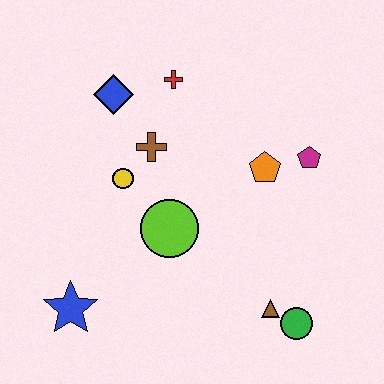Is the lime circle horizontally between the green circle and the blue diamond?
Yes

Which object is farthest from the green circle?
The blue diamond is farthest from the green circle.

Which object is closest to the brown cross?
The yellow circle is closest to the brown cross.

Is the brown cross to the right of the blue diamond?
Yes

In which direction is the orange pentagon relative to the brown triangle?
The orange pentagon is above the brown triangle.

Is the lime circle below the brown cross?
Yes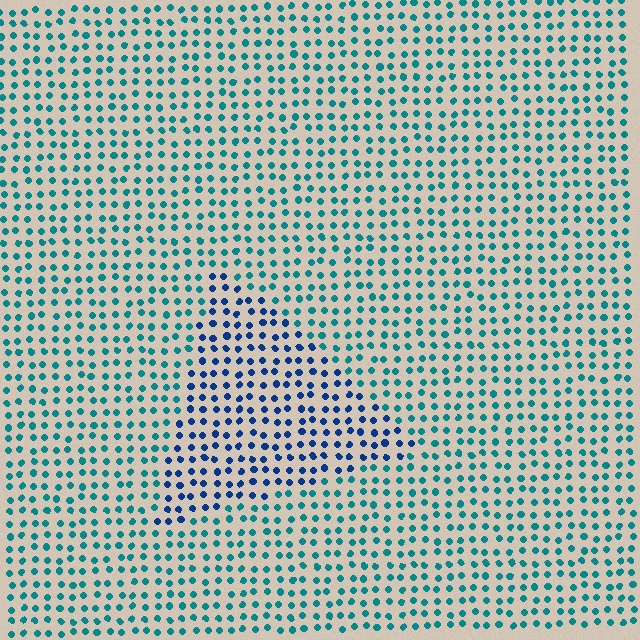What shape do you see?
I see a triangle.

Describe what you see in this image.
The image is filled with small teal elements in a uniform arrangement. A triangle-shaped region is visible where the elements are tinted to a slightly different hue, forming a subtle color boundary.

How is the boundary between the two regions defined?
The boundary is defined purely by a slight shift in hue (about 38 degrees). Spacing, size, and orientation are identical on both sides.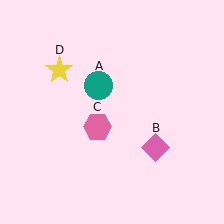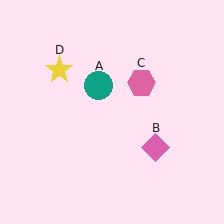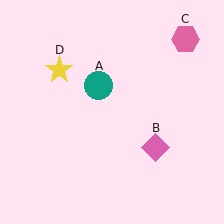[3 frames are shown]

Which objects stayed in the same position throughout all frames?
Teal circle (object A) and pink diamond (object B) and yellow star (object D) remained stationary.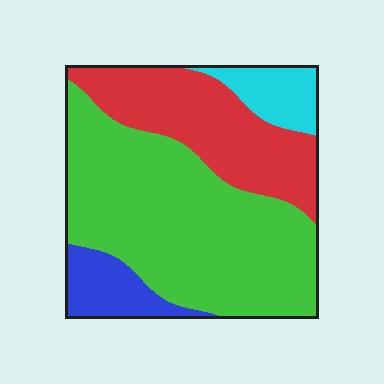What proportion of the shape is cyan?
Cyan takes up about one tenth (1/10) of the shape.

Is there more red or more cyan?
Red.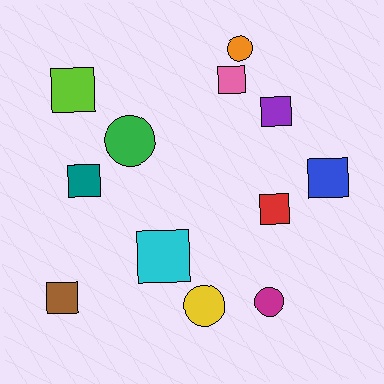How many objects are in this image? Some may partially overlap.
There are 12 objects.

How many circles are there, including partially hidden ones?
There are 4 circles.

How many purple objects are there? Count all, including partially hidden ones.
There is 1 purple object.